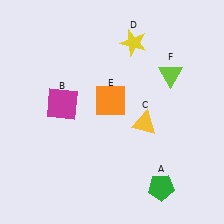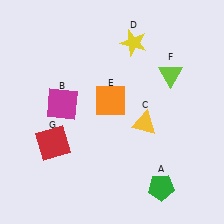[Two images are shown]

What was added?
A red square (G) was added in Image 2.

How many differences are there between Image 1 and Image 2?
There is 1 difference between the two images.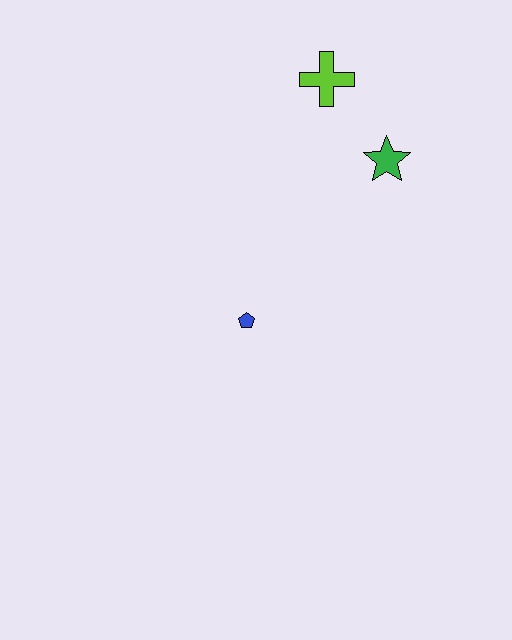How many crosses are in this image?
There is 1 cross.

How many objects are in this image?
There are 3 objects.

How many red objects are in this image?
There are no red objects.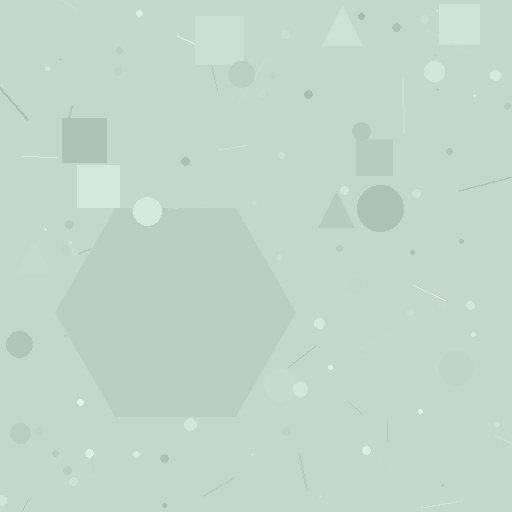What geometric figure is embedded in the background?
A hexagon is embedded in the background.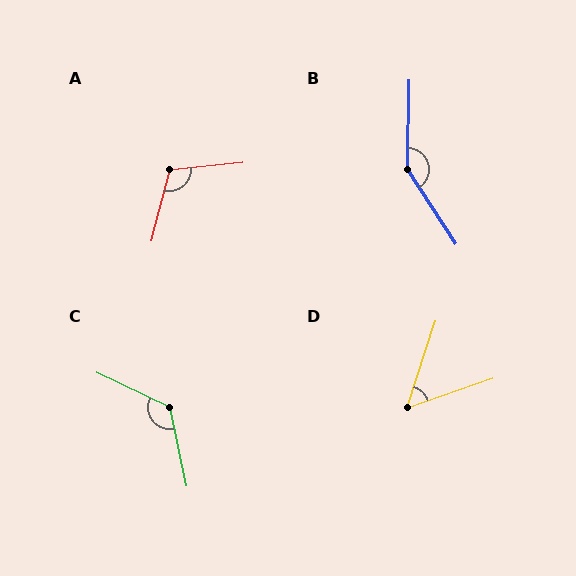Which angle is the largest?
B, at approximately 146 degrees.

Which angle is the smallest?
D, at approximately 53 degrees.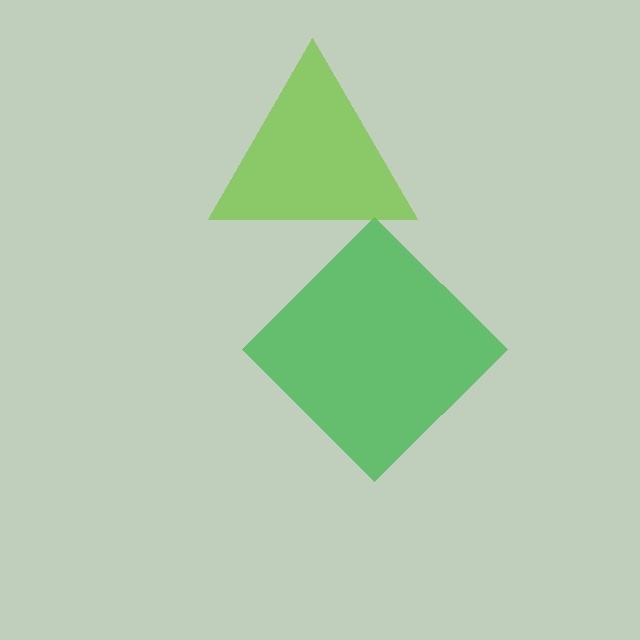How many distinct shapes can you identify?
There are 2 distinct shapes: a green diamond, a lime triangle.